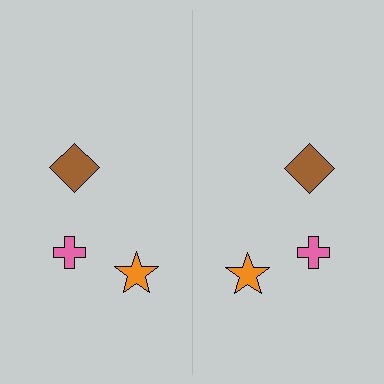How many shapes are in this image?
There are 6 shapes in this image.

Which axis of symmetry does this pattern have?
The pattern has a vertical axis of symmetry running through the center of the image.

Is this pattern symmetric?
Yes, this pattern has bilateral (reflection) symmetry.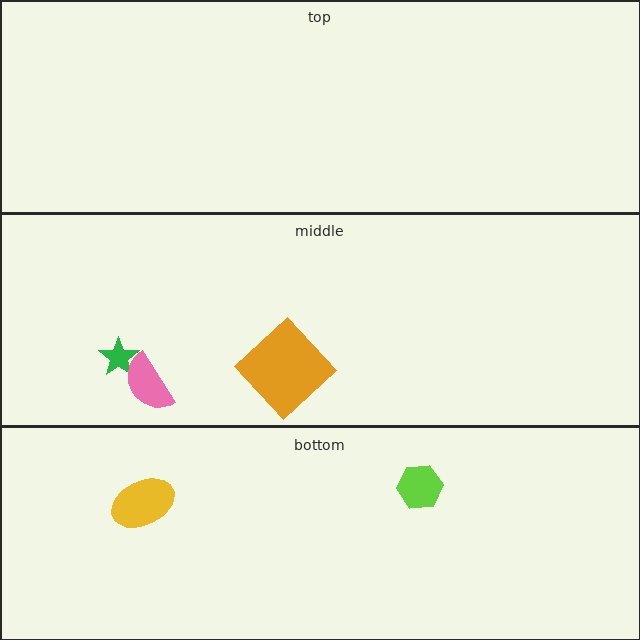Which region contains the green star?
The middle region.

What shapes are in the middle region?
The green star, the orange diamond, the pink semicircle.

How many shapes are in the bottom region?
2.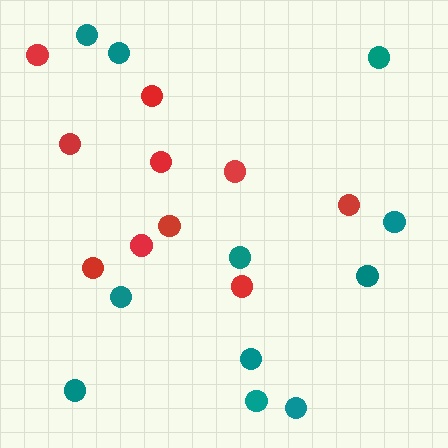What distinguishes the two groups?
There are 2 groups: one group of red circles (10) and one group of teal circles (11).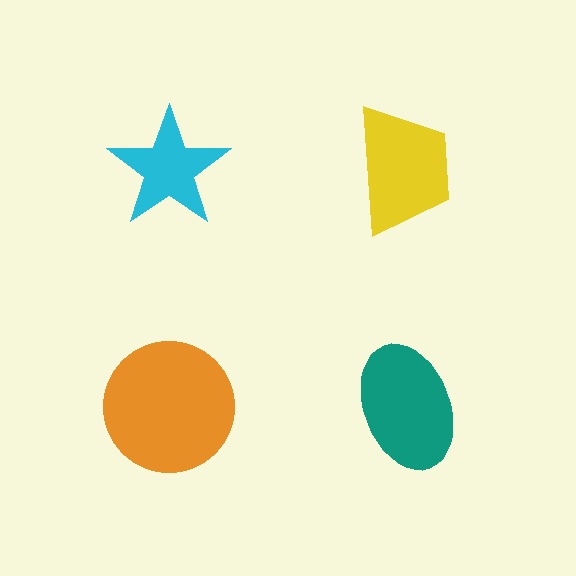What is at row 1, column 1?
A cyan star.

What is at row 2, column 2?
A teal ellipse.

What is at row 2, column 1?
An orange circle.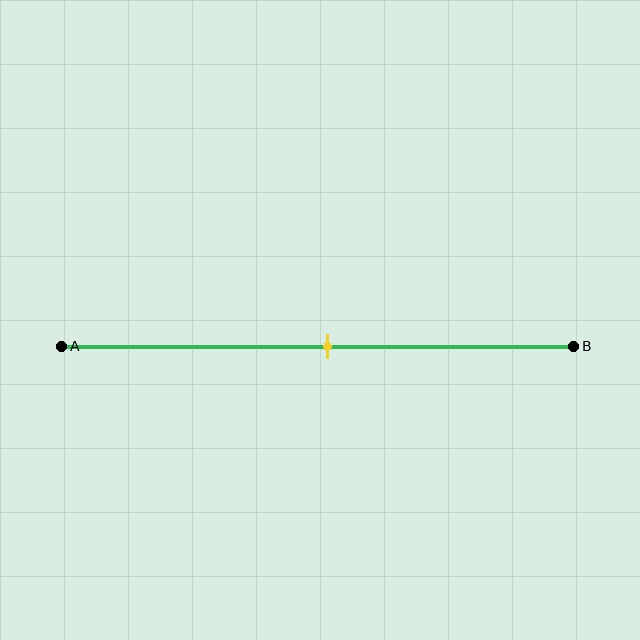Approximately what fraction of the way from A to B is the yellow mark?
The yellow mark is approximately 50% of the way from A to B.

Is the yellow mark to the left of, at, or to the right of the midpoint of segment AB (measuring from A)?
The yellow mark is approximately at the midpoint of segment AB.